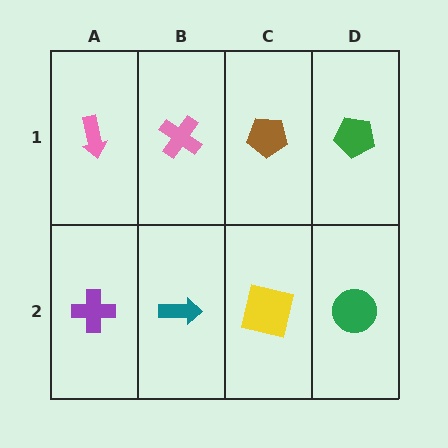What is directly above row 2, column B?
A pink cross.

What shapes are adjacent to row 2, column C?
A brown pentagon (row 1, column C), a teal arrow (row 2, column B), a green circle (row 2, column D).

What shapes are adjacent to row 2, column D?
A green pentagon (row 1, column D), a yellow square (row 2, column C).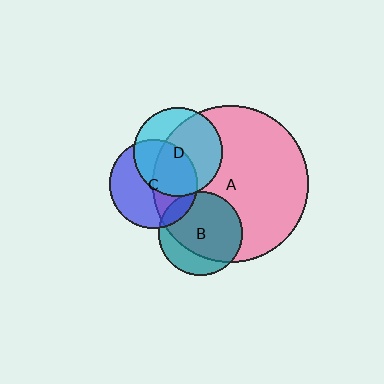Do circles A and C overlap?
Yes.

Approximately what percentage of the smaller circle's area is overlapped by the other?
Approximately 45%.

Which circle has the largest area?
Circle A (pink).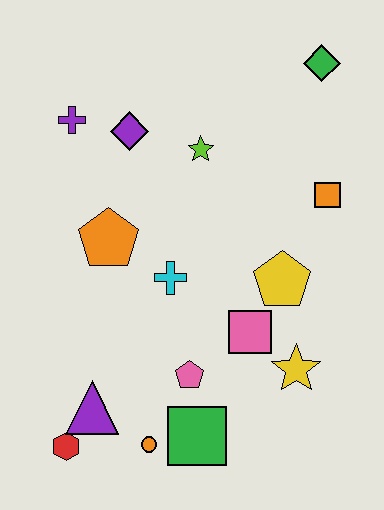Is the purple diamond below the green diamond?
Yes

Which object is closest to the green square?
The orange circle is closest to the green square.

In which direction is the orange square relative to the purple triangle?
The orange square is to the right of the purple triangle.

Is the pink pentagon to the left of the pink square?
Yes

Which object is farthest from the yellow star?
The purple cross is farthest from the yellow star.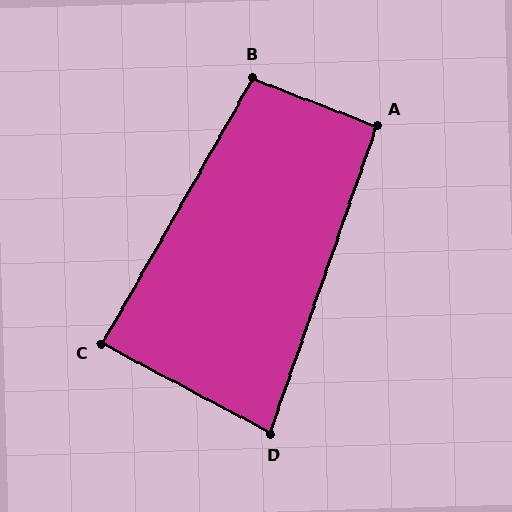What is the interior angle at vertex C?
Approximately 88 degrees (approximately right).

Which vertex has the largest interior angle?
B, at approximately 99 degrees.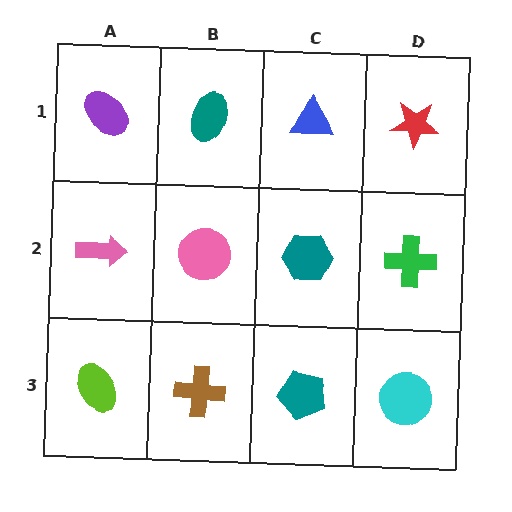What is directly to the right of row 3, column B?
A teal pentagon.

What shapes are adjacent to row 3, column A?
A pink arrow (row 2, column A), a brown cross (row 3, column B).